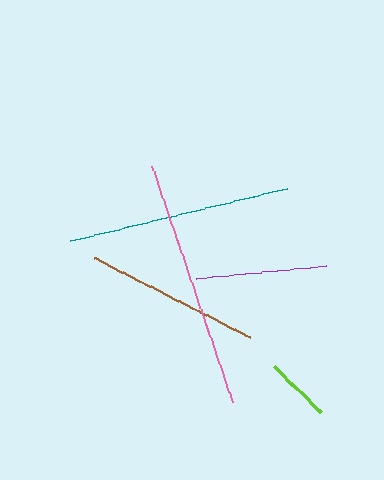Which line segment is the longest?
The pink line is the longest at approximately 248 pixels.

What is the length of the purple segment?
The purple segment is approximately 130 pixels long.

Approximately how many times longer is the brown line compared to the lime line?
The brown line is approximately 2.6 times the length of the lime line.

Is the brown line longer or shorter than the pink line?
The pink line is longer than the brown line.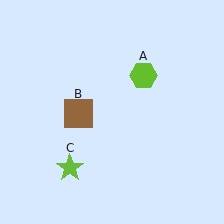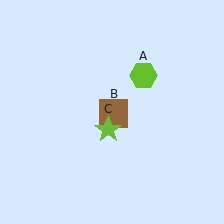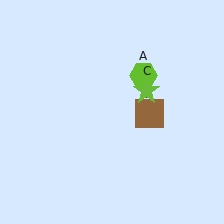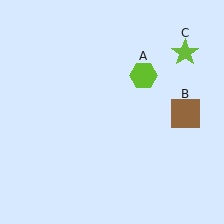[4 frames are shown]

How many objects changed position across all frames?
2 objects changed position: brown square (object B), lime star (object C).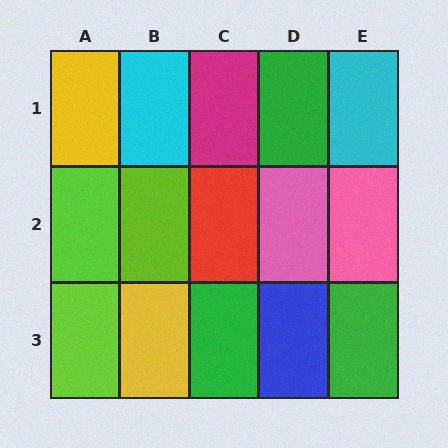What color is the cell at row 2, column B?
Lime.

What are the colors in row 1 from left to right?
Yellow, cyan, magenta, green, cyan.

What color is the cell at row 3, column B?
Yellow.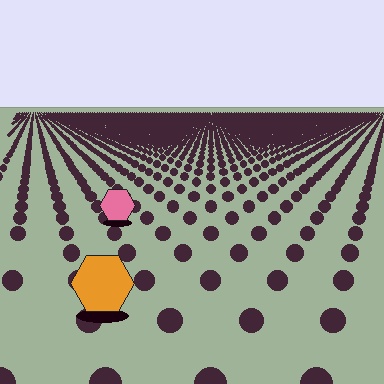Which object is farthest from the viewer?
The pink hexagon is farthest from the viewer. It appears smaller and the ground texture around it is denser.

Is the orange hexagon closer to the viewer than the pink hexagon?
Yes. The orange hexagon is closer — you can tell from the texture gradient: the ground texture is coarser near it.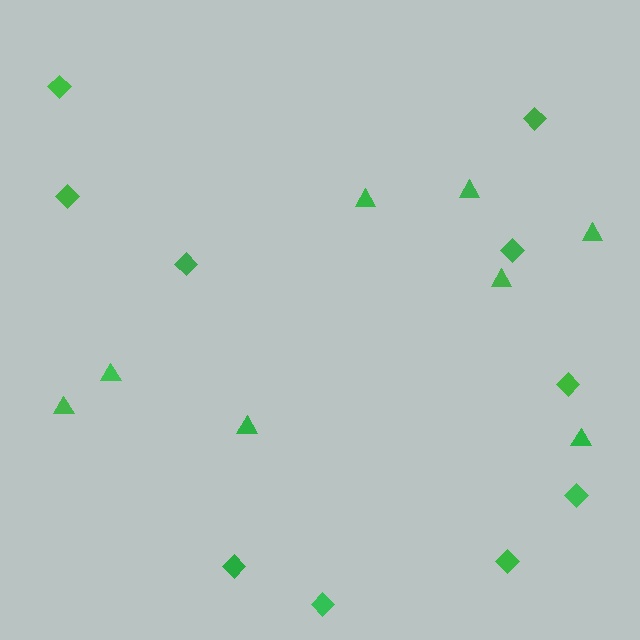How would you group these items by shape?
There are 2 groups: one group of triangles (8) and one group of diamonds (10).